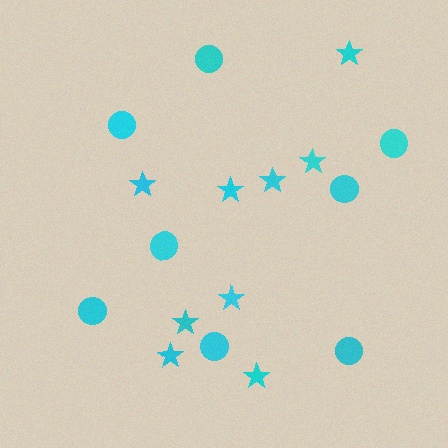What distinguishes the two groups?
There are 2 groups: one group of circles (8) and one group of stars (9).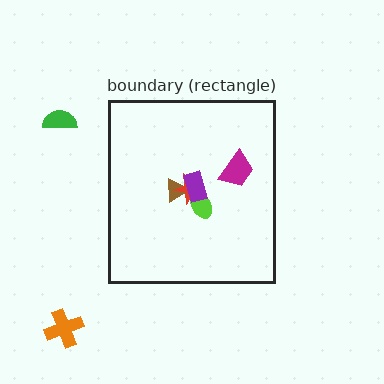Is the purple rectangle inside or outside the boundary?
Inside.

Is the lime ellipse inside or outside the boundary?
Inside.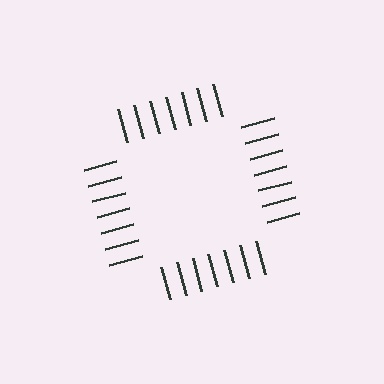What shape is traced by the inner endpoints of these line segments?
An illusory square — the line segments terminate on its edges but no continuous stroke is drawn.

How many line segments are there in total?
28 — 7 along each of the 4 edges.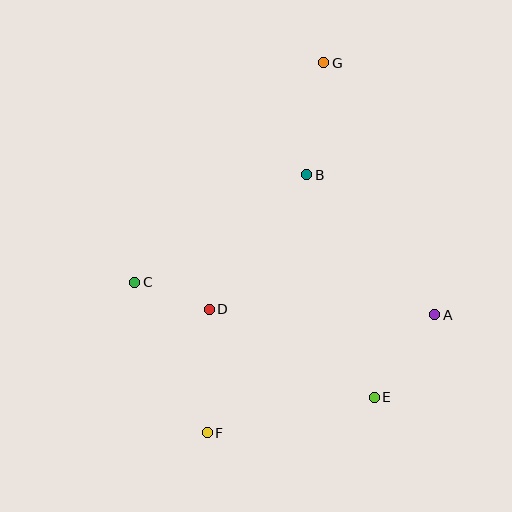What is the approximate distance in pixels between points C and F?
The distance between C and F is approximately 167 pixels.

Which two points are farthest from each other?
Points F and G are farthest from each other.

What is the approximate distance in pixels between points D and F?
The distance between D and F is approximately 123 pixels.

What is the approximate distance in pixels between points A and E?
The distance between A and E is approximately 102 pixels.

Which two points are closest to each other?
Points C and D are closest to each other.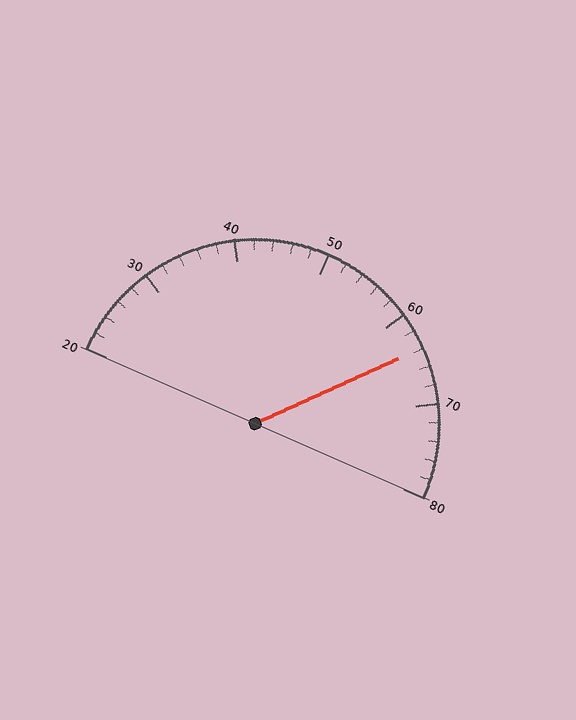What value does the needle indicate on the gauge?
The needle indicates approximately 64.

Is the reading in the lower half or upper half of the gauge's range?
The reading is in the upper half of the range (20 to 80).